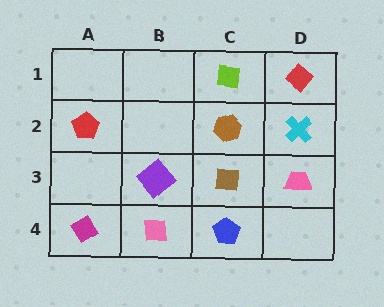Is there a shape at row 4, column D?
No, that cell is empty.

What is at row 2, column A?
A red pentagon.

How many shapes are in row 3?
3 shapes.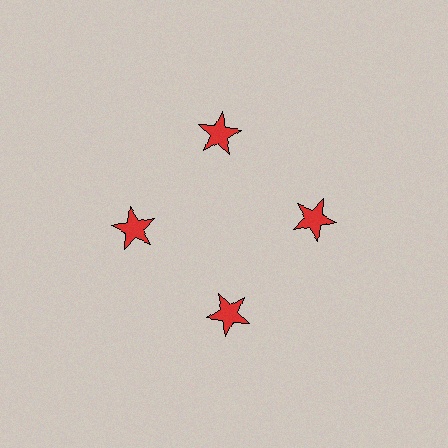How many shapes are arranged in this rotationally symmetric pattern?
There are 4 shapes, arranged in 4 groups of 1.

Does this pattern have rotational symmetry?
Yes, this pattern has 4-fold rotational symmetry. It looks the same after rotating 90 degrees around the center.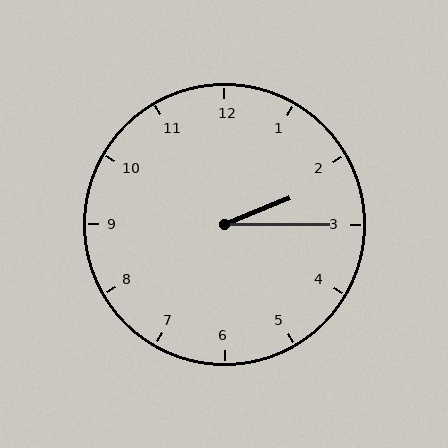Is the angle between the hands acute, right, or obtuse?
It is acute.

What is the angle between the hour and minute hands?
Approximately 22 degrees.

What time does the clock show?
2:15.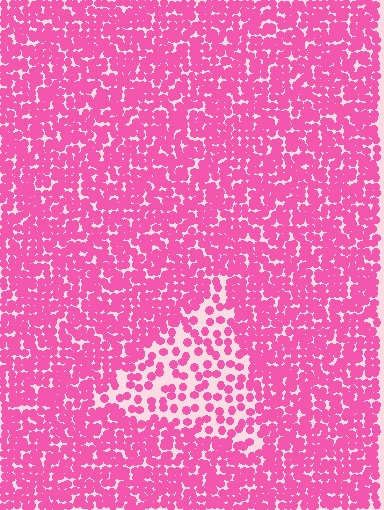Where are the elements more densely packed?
The elements are more densely packed outside the triangle boundary.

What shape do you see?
I see a triangle.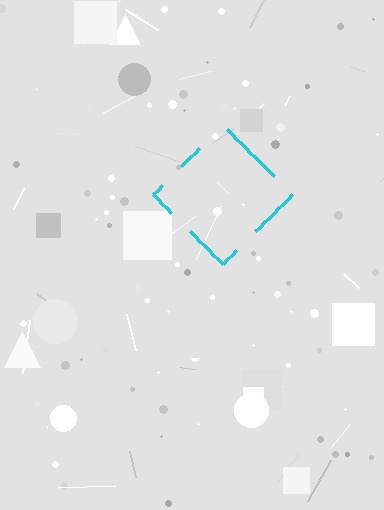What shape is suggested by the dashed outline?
The dashed outline suggests a diamond.